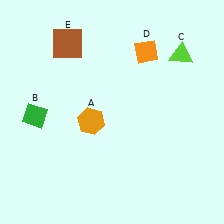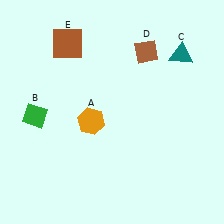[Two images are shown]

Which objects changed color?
C changed from lime to teal. D changed from orange to brown.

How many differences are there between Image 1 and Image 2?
There are 2 differences between the two images.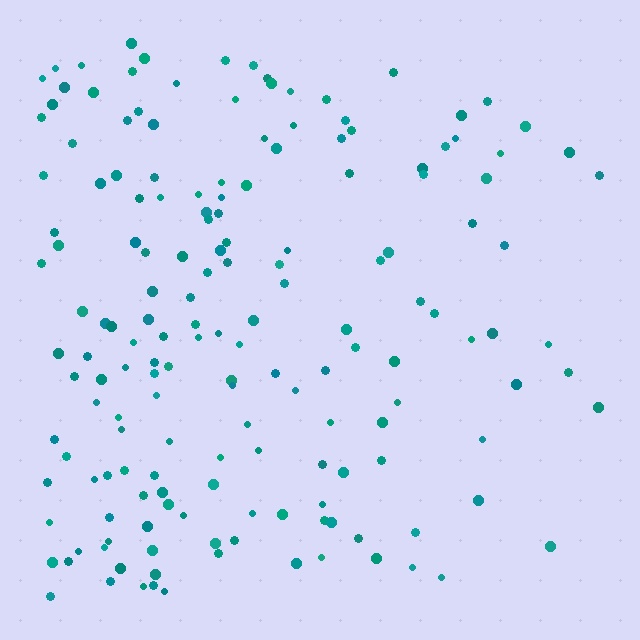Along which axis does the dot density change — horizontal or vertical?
Horizontal.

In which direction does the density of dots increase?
From right to left, with the left side densest.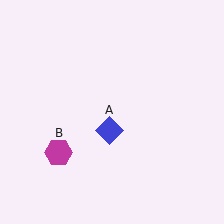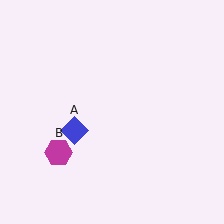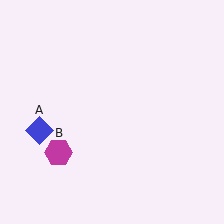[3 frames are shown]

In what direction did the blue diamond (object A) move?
The blue diamond (object A) moved left.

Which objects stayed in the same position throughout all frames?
Magenta hexagon (object B) remained stationary.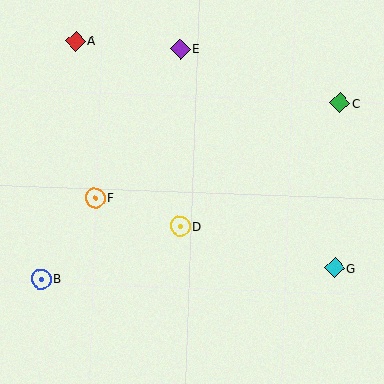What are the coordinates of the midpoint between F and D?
The midpoint between F and D is at (138, 212).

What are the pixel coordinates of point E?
Point E is at (181, 49).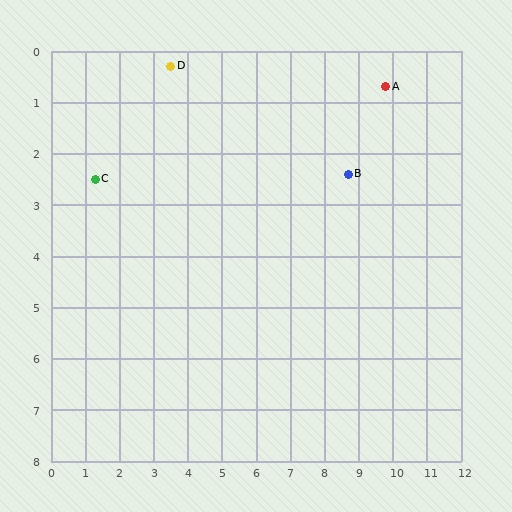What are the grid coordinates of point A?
Point A is at approximately (9.8, 0.7).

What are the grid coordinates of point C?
Point C is at approximately (1.3, 2.5).